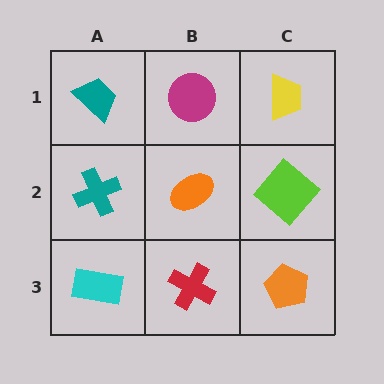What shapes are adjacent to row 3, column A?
A teal cross (row 2, column A), a red cross (row 3, column B).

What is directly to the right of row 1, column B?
A yellow trapezoid.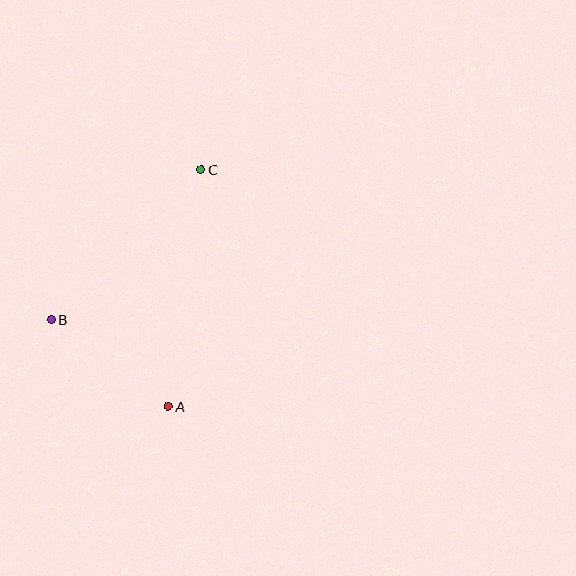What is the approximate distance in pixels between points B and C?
The distance between B and C is approximately 212 pixels.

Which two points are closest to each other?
Points A and B are closest to each other.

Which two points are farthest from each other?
Points A and C are farthest from each other.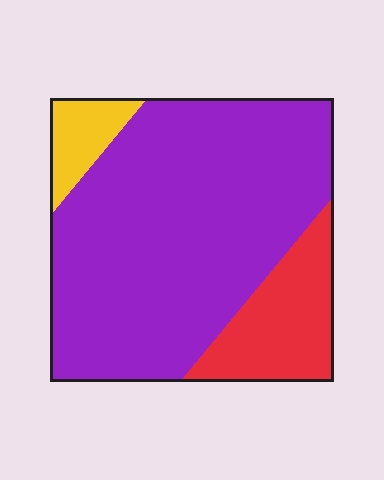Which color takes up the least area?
Yellow, at roughly 5%.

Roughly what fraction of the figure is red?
Red takes up about one sixth (1/6) of the figure.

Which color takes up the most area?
Purple, at roughly 75%.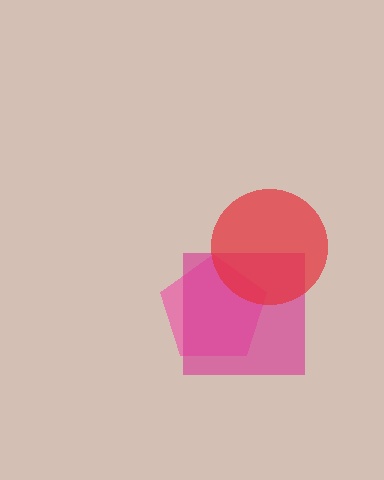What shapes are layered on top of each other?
The layered shapes are: a pink pentagon, a magenta square, a red circle.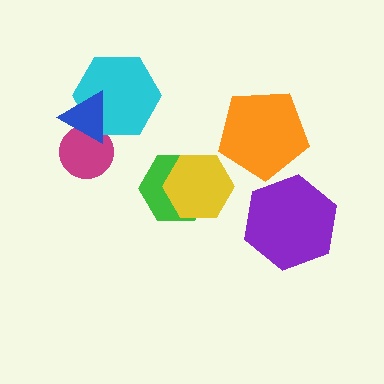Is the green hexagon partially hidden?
Yes, it is partially covered by another shape.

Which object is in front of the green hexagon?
The yellow hexagon is in front of the green hexagon.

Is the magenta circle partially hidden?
Yes, it is partially covered by another shape.